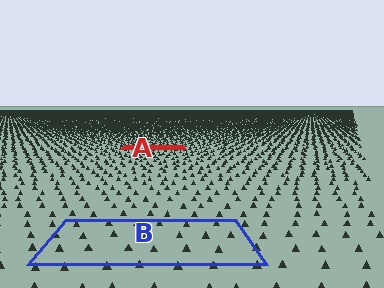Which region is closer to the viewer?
Region B is closer. The texture elements there are larger and more spread out.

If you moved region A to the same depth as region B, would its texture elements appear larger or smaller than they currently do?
They would appear larger. At a closer depth, the same texture elements are projected at a bigger on-screen size.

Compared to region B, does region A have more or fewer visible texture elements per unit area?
Region A has more texture elements per unit area — they are packed more densely because it is farther away.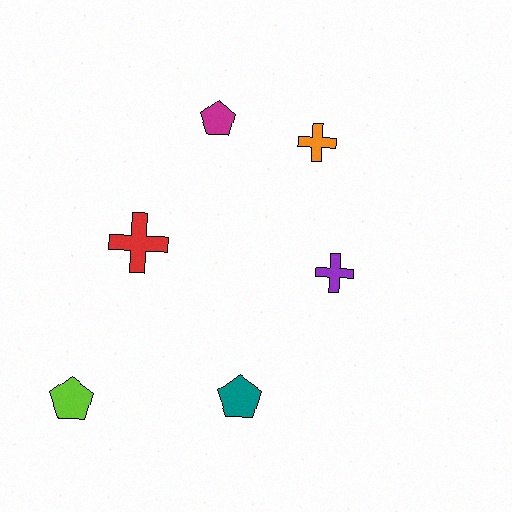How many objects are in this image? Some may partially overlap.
There are 6 objects.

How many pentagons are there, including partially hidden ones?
There are 3 pentagons.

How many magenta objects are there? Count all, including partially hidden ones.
There is 1 magenta object.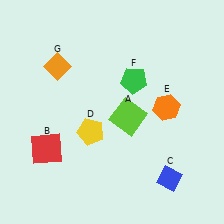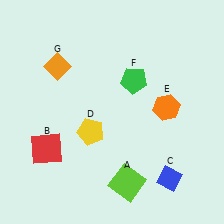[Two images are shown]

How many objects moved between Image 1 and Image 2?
1 object moved between the two images.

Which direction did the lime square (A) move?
The lime square (A) moved down.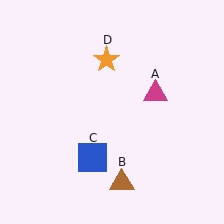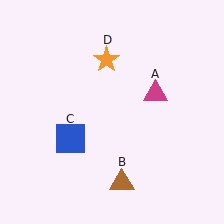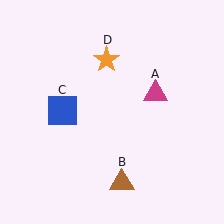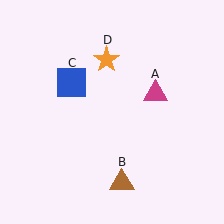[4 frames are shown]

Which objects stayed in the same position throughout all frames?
Magenta triangle (object A) and brown triangle (object B) and orange star (object D) remained stationary.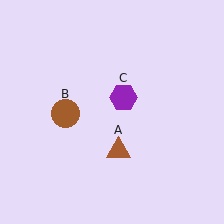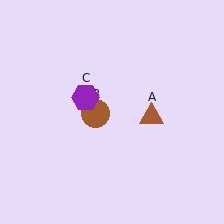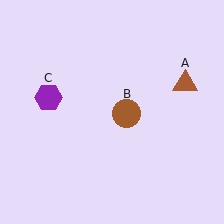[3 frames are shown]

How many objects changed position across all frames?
3 objects changed position: brown triangle (object A), brown circle (object B), purple hexagon (object C).